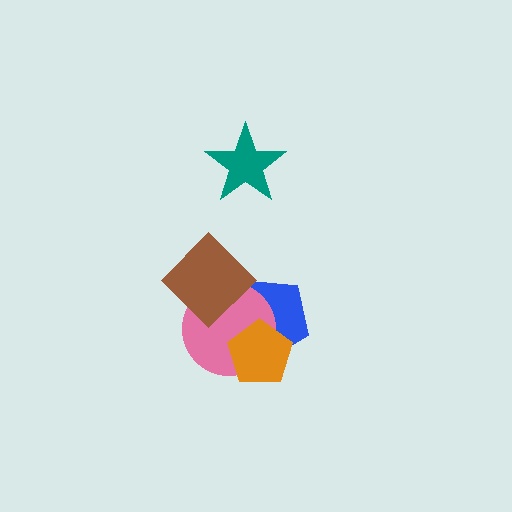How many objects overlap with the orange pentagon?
2 objects overlap with the orange pentagon.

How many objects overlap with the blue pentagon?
3 objects overlap with the blue pentagon.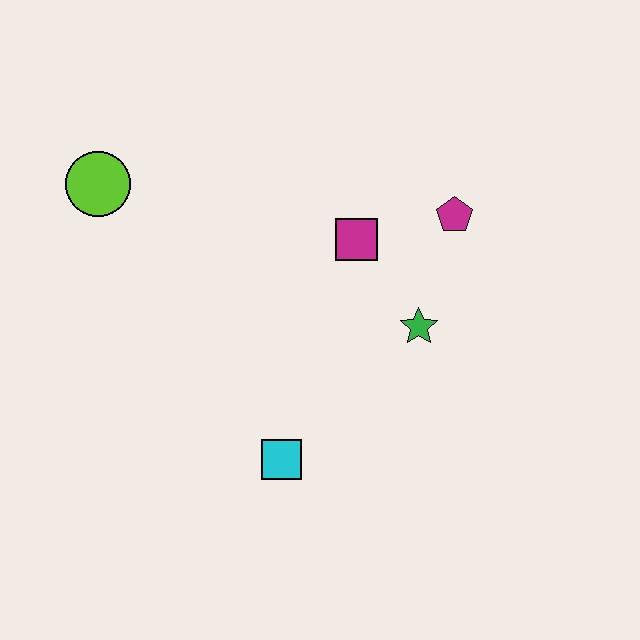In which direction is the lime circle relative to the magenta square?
The lime circle is to the left of the magenta square.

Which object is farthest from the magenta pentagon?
The lime circle is farthest from the magenta pentagon.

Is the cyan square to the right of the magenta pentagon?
No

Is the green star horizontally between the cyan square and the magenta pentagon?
Yes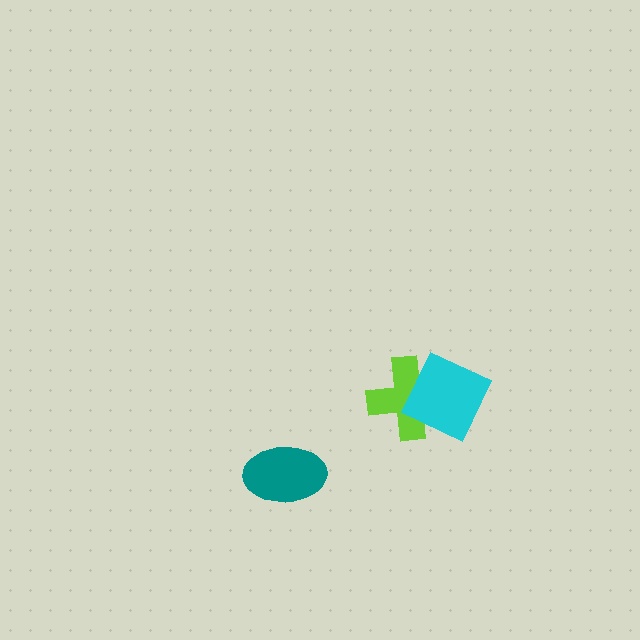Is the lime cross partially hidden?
Yes, it is partially covered by another shape.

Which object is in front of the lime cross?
The cyan square is in front of the lime cross.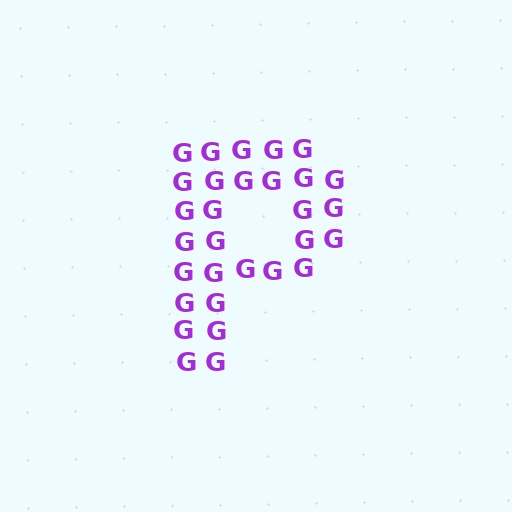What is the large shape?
The large shape is the letter P.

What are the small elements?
The small elements are letter G's.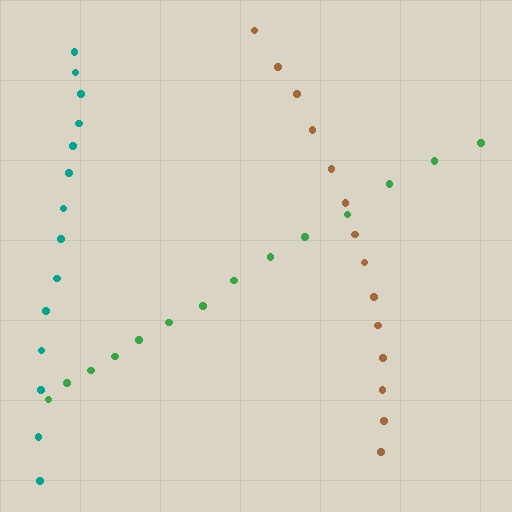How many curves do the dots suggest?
There are 3 distinct paths.